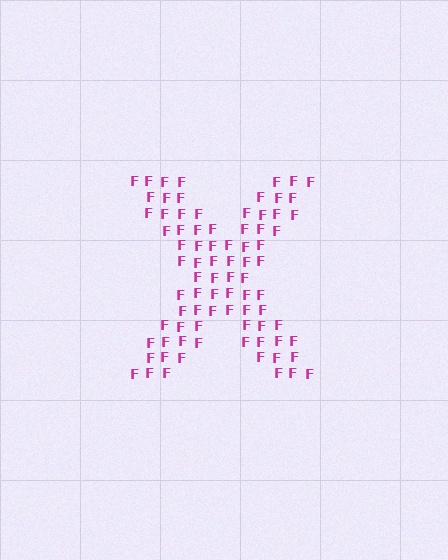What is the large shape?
The large shape is the letter X.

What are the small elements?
The small elements are letter F's.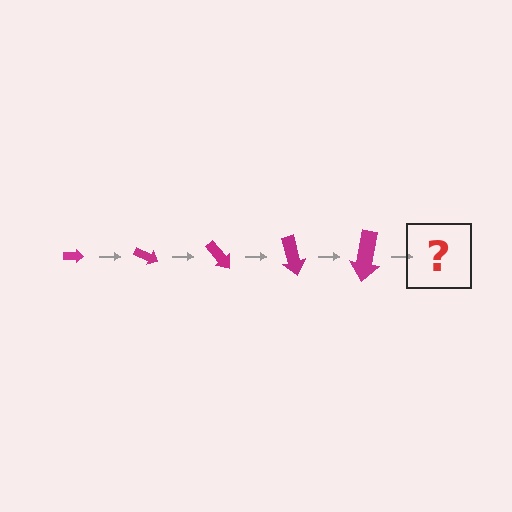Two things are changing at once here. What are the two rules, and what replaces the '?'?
The two rules are that the arrow grows larger each step and it rotates 25 degrees each step. The '?' should be an arrow, larger than the previous one and rotated 125 degrees from the start.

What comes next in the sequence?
The next element should be an arrow, larger than the previous one and rotated 125 degrees from the start.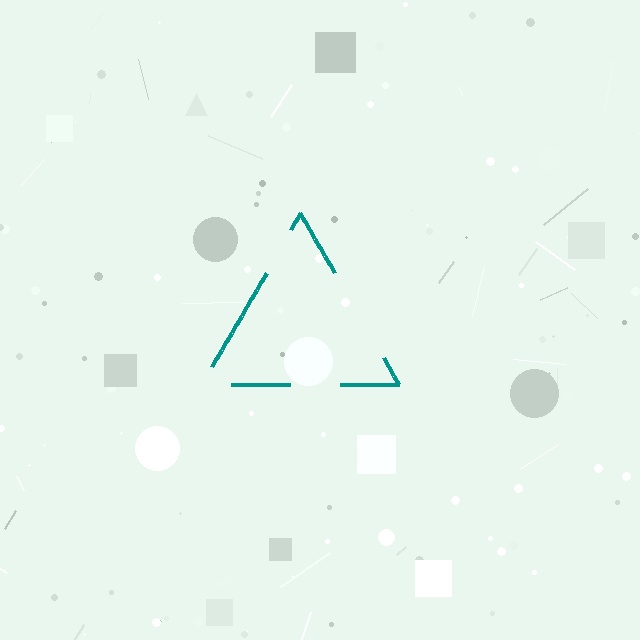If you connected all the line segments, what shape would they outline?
They would outline a triangle.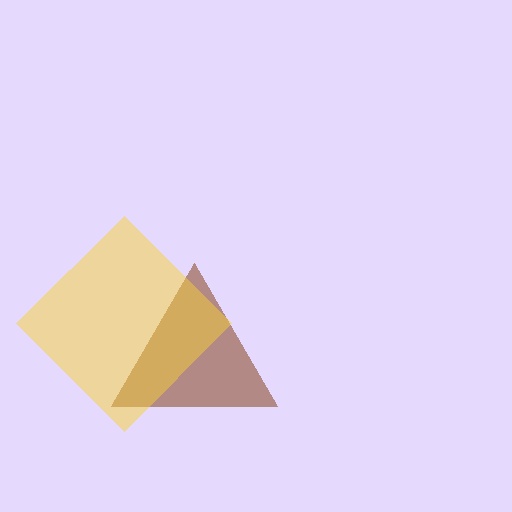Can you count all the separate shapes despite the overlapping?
Yes, there are 2 separate shapes.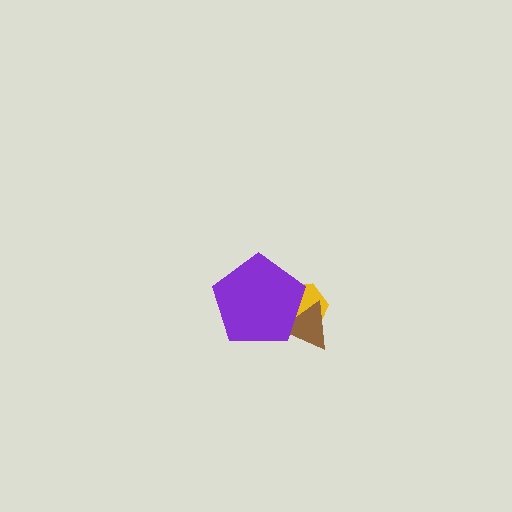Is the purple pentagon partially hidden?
No, no other shape covers it.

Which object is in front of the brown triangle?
The purple pentagon is in front of the brown triangle.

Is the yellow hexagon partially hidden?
Yes, it is partially covered by another shape.